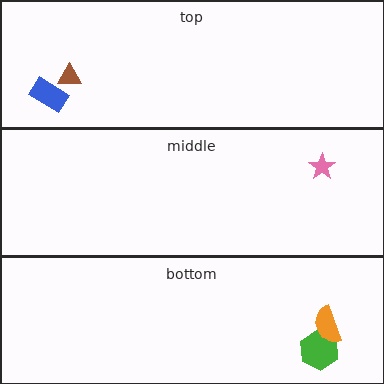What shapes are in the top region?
The brown triangle, the blue rectangle.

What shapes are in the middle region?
The pink star.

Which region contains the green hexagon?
The bottom region.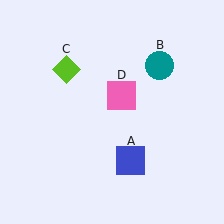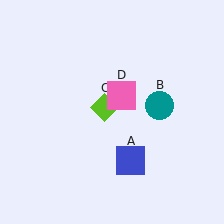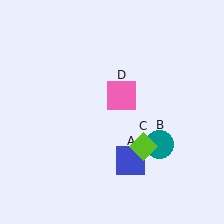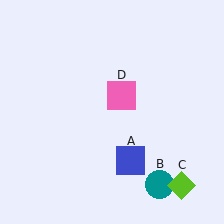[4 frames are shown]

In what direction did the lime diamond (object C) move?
The lime diamond (object C) moved down and to the right.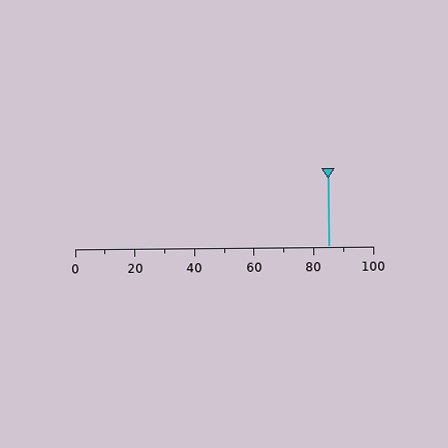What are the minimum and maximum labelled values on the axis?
The axis runs from 0 to 100.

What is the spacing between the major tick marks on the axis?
The major ticks are spaced 20 apart.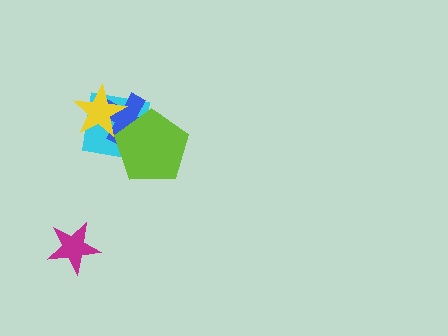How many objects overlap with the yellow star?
2 objects overlap with the yellow star.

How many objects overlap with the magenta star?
0 objects overlap with the magenta star.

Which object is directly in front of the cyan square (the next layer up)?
The blue cross is directly in front of the cyan square.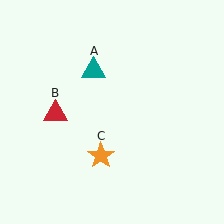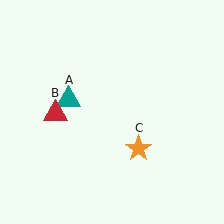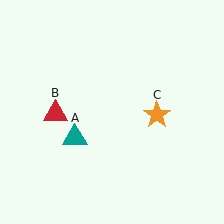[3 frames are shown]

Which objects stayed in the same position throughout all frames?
Red triangle (object B) remained stationary.